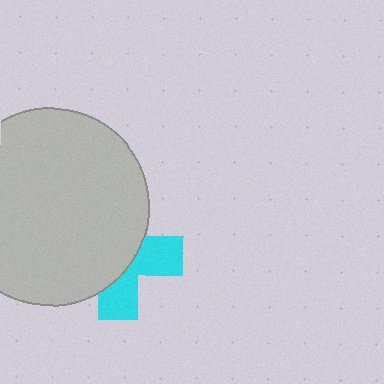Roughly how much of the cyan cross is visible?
A small part of it is visible (roughly 39%).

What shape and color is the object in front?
The object in front is a light gray circle.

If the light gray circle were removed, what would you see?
You would see the complete cyan cross.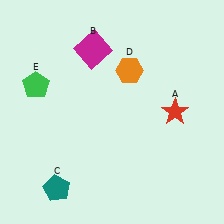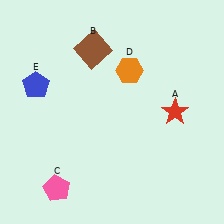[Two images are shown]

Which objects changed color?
B changed from magenta to brown. C changed from teal to pink. E changed from green to blue.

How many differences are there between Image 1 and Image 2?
There are 3 differences between the two images.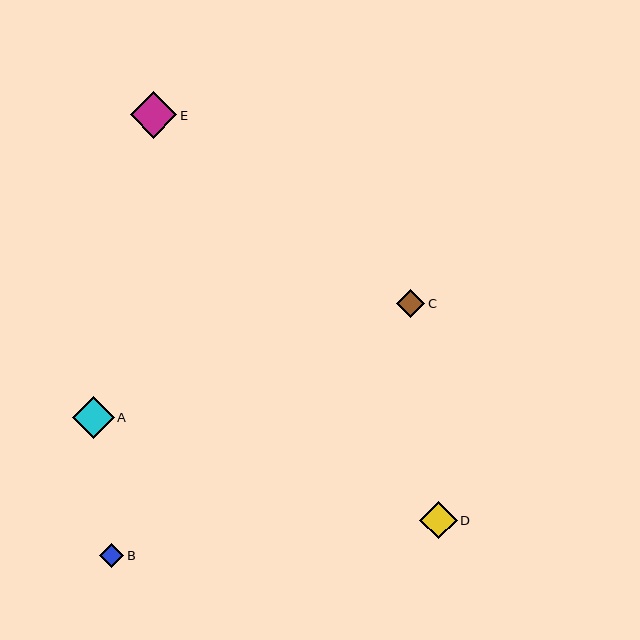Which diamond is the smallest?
Diamond B is the smallest with a size of approximately 24 pixels.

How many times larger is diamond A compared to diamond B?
Diamond A is approximately 1.8 times the size of diamond B.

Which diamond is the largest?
Diamond E is the largest with a size of approximately 47 pixels.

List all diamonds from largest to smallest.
From largest to smallest: E, A, D, C, B.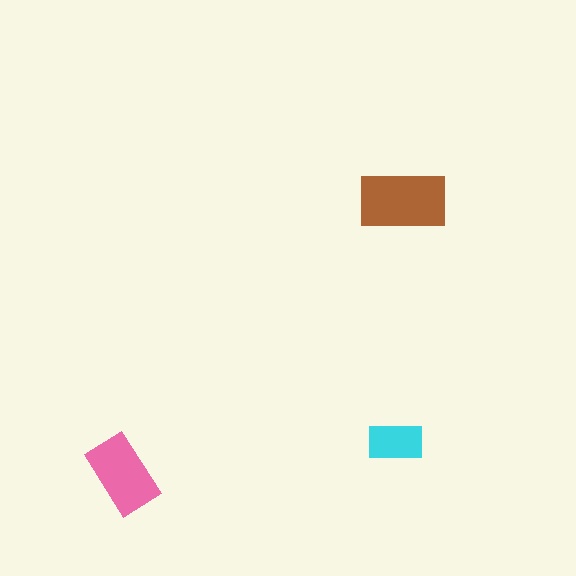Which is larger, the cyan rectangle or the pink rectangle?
The pink one.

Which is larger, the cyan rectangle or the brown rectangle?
The brown one.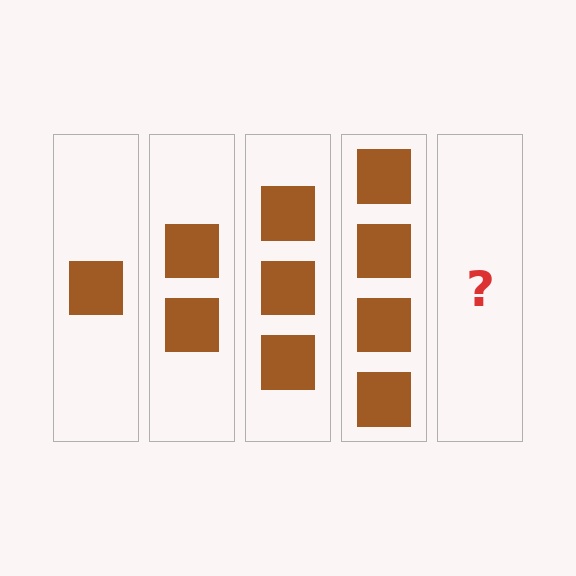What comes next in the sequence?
The next element should be 5 squares.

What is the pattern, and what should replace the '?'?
The pattern is that each step adds one more square. The '?' should be 5 squares.